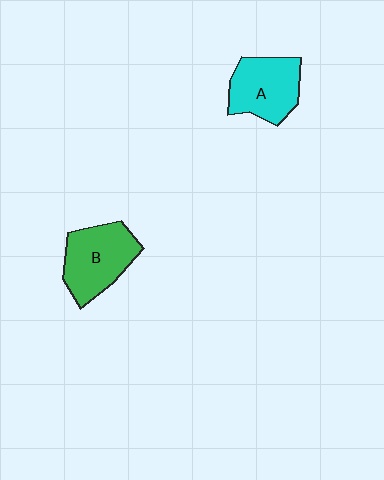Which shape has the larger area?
Shape B (green).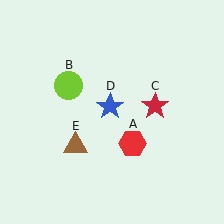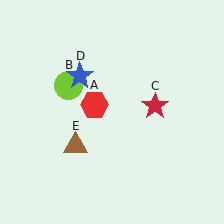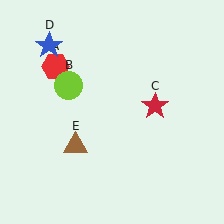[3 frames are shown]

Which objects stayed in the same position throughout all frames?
Lime circle (object B) and red star (object C) and brown triangle (object E) remained stationary.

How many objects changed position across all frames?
2 objects changed position: red hexagon (object A), blue star (object D).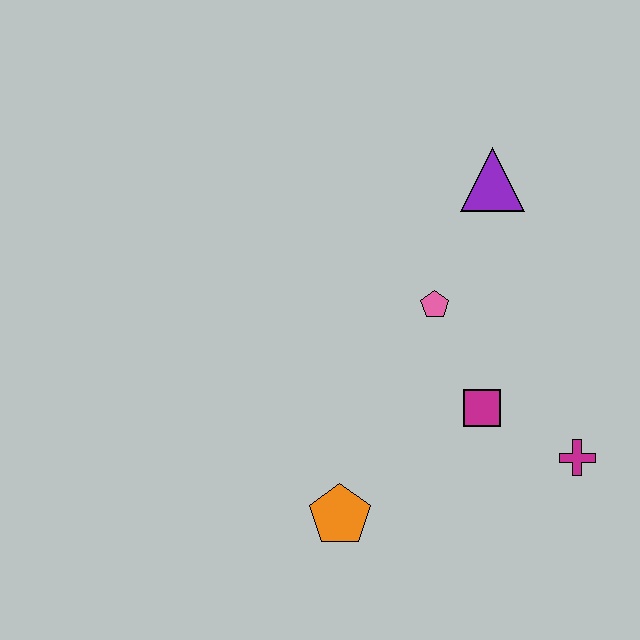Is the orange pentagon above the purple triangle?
No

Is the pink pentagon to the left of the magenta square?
Yes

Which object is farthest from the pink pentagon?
The orange pentagon is farthest from the pink pentagon.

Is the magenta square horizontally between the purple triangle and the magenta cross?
No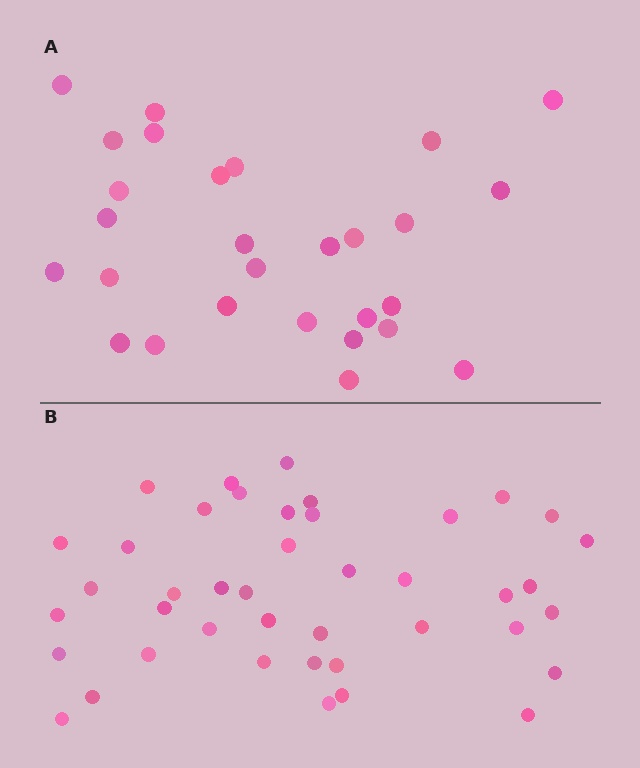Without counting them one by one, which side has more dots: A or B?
Region B (the bottom region) has more dots.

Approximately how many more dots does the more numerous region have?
Region B has approximately 15 more dots than region A.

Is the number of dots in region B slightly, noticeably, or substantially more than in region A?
Region B has substantially more. The ratio is roughly 1.5 to 1.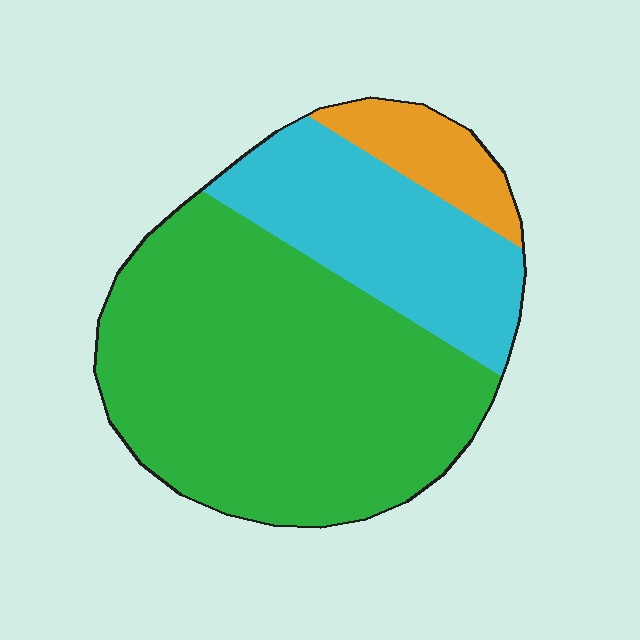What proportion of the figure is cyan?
Cyan covers 27% of the figure.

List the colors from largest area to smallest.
From largest to smallest: green, cyan, orange.